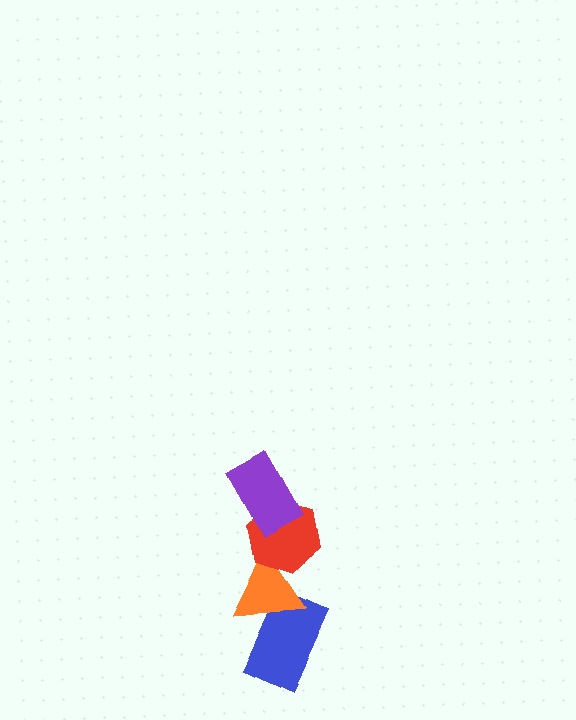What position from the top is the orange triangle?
The orange triangle is 3rd from the top.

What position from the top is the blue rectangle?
The blue rectangle is 4th from the top.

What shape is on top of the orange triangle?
The red hexagon is on top of the orange triangle.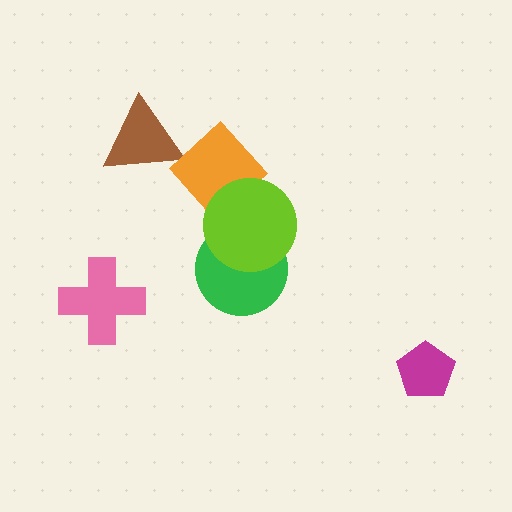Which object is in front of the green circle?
The lime circle is in front of the green circle.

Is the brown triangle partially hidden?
Yes, it is partially covered by another shape.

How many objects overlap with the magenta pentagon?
0 objects overlap with the magenta pentagon.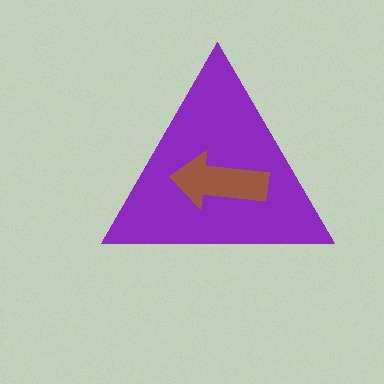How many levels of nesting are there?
2.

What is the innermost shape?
The brown arrow.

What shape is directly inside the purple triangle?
The brown arrow.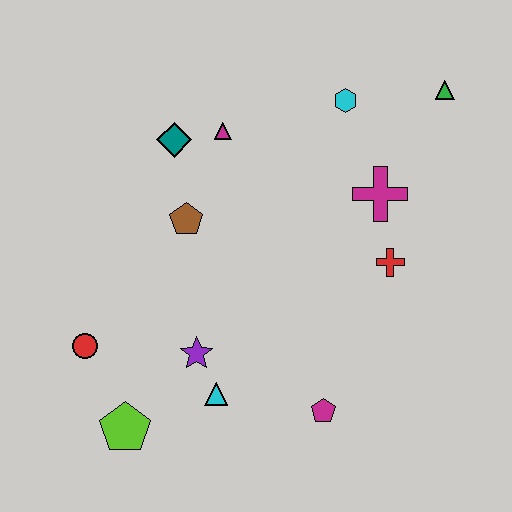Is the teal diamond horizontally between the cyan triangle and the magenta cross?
No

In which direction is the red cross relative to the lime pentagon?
The red cross is to the right of the lime pentagon.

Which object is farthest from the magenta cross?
The lime pentagon is farthest from the magenta cross.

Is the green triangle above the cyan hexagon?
Yes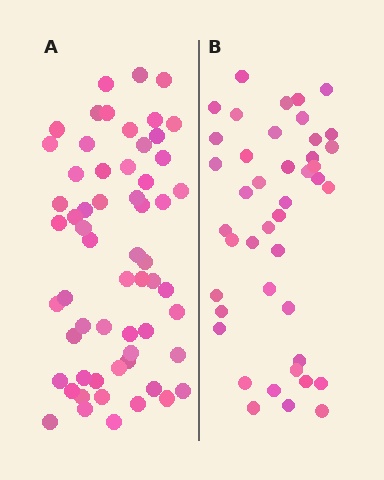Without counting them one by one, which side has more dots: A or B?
Region A (the left region) has more dots.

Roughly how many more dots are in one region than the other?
Region A has approximately 15 more dots than region B.